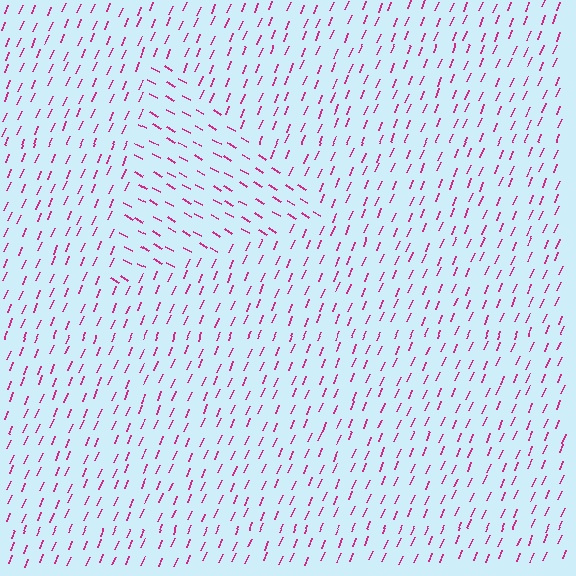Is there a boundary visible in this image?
Yes, there is a texture boundary formed by a change in line orientation.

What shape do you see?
I see a triangle.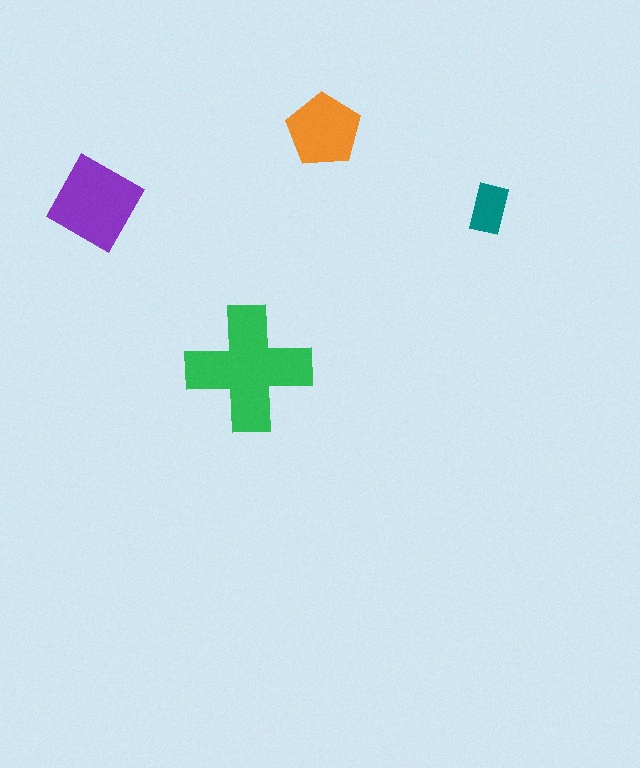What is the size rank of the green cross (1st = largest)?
1st.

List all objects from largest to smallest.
The green cross, the purple diamond, the orange pentagon, the teal rectangle.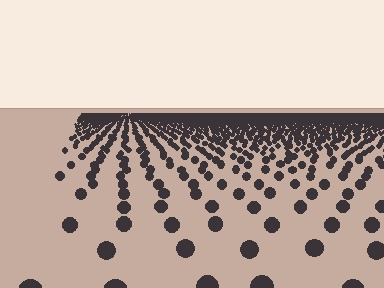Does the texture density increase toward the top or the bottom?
Density increases toward the top.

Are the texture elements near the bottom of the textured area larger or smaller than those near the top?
Larger. Near the bottom, elements are closer to the viewer and appear at a bigger on-screen size.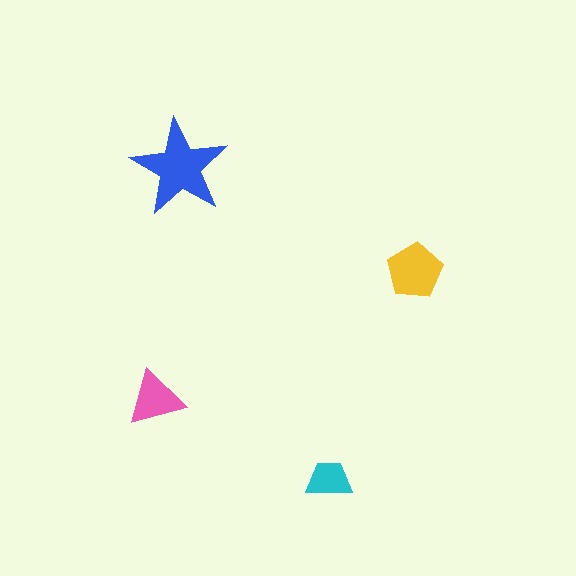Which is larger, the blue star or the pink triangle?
The blue star.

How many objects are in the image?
There are 4 objects in the image.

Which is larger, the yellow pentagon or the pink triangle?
The yellow pentagon.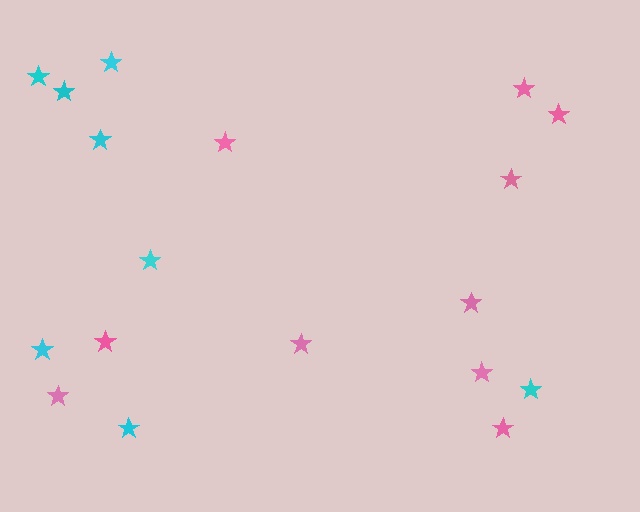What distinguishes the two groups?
There are 2 groups: one group of cyan stars (8) and one group of pink stars (10).